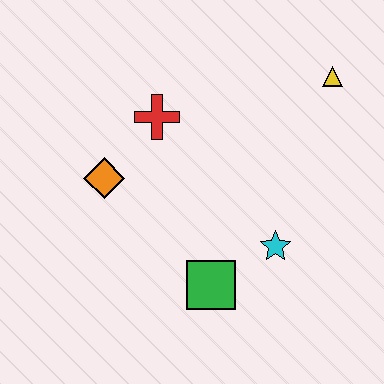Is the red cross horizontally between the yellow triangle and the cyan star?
No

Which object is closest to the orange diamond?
The red cross is closest to the orange diamond.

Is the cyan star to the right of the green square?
Yes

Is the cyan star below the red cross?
Yes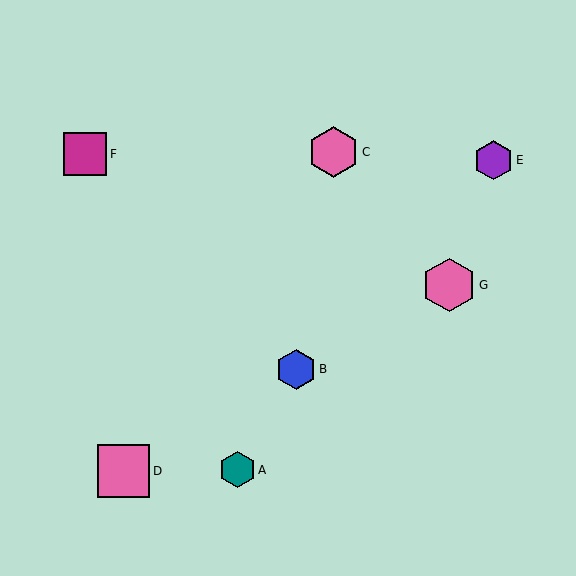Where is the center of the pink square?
The center of the pink square is at (124, 471).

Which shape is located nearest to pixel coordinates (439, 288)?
The pink hexagon (labeled G) at (449, 285) is nearest to that location.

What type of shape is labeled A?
Shape A is a teal hexagon.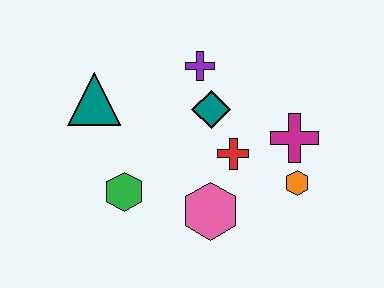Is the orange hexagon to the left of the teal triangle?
No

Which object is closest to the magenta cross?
The orange hexagon is closest to the magenta cross.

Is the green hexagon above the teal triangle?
No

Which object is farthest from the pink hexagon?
The teal triangle is farthest from the pink hexagon.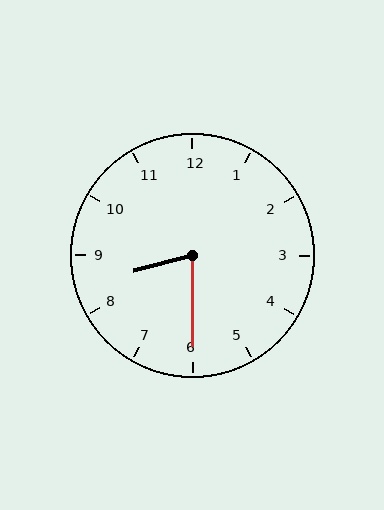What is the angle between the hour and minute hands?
Approximately 75 degrees.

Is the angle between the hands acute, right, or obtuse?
It is acute.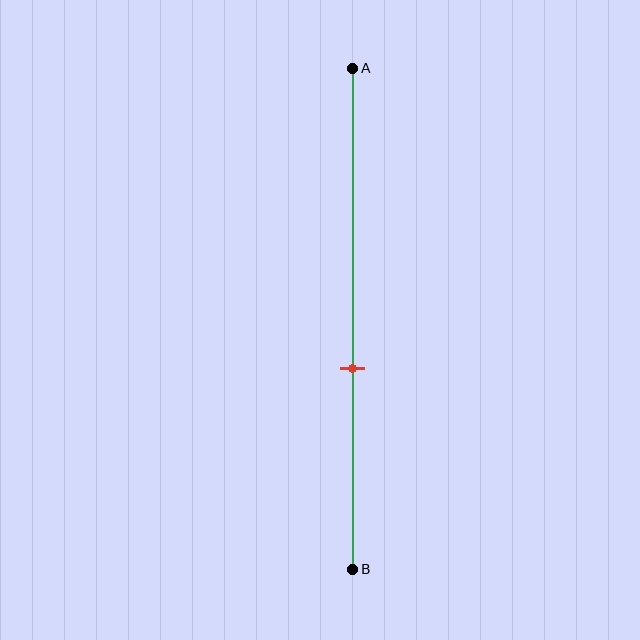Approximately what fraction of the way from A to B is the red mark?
The red mark is approximately 60% of the way from A to B.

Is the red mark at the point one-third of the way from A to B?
No, the mark is at about 60% from A, not at the 33% one-third point.